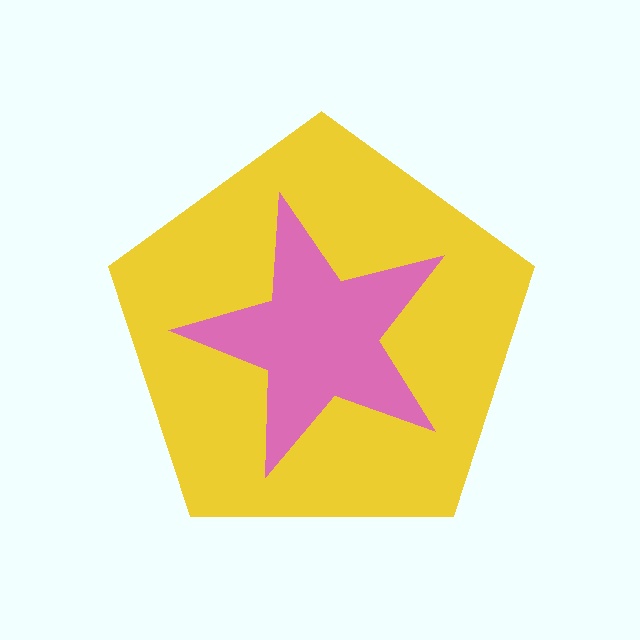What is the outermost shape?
The yellow pentagon.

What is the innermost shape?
The pink star.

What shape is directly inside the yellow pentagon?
The pink star.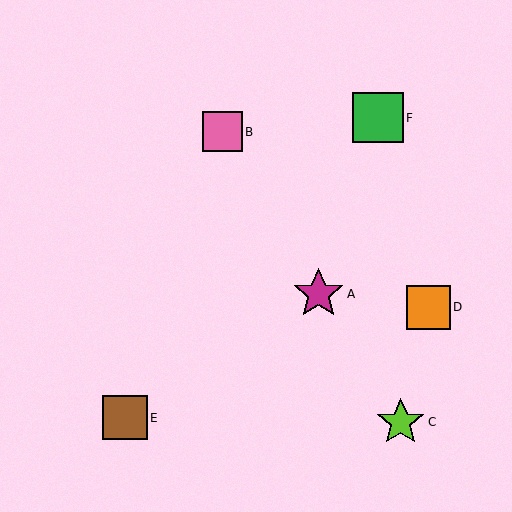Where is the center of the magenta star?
The center of the magenta star is at (319, 294).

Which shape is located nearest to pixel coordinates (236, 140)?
The pink square (labeled B) at (222, 132) is nearest to that location.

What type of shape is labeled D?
Shape D is an orange square.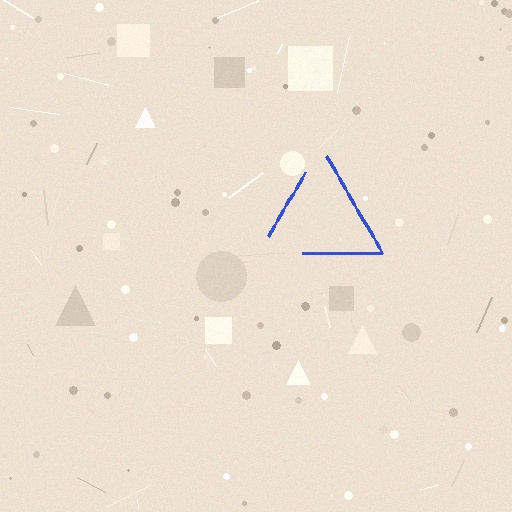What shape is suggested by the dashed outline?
The dashed outline suggests a triangle.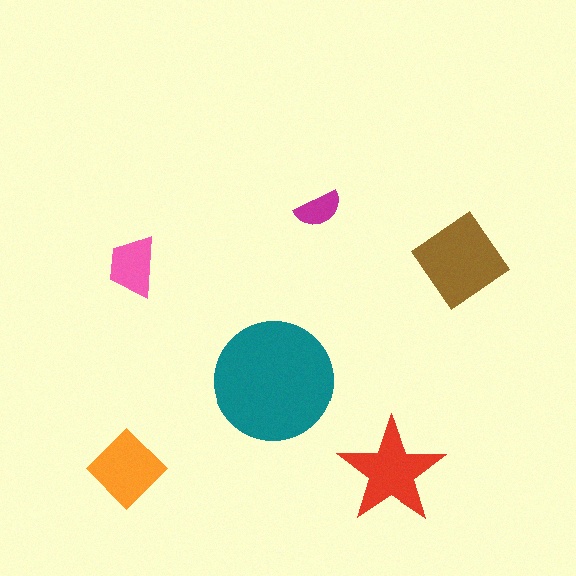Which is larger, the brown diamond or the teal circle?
The teal circle.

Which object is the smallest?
The magenta semicircle.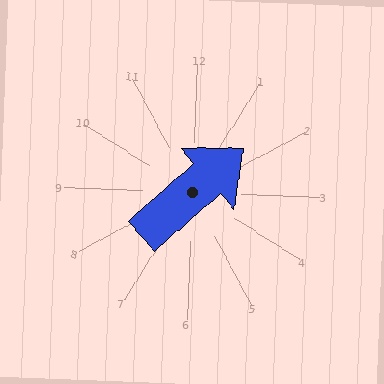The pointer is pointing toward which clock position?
Roughly 2 o'clock.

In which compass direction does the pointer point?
Northeast.